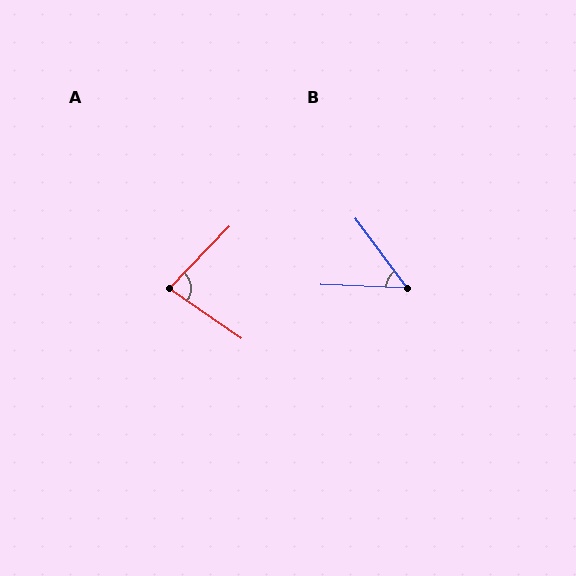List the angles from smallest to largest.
B (51°), A (80°).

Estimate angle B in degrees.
Approximately 51 degrees.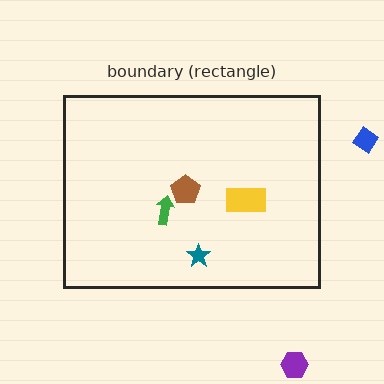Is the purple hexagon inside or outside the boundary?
Outside.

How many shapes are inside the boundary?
4 inside, 2 outside.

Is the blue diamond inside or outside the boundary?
Outside.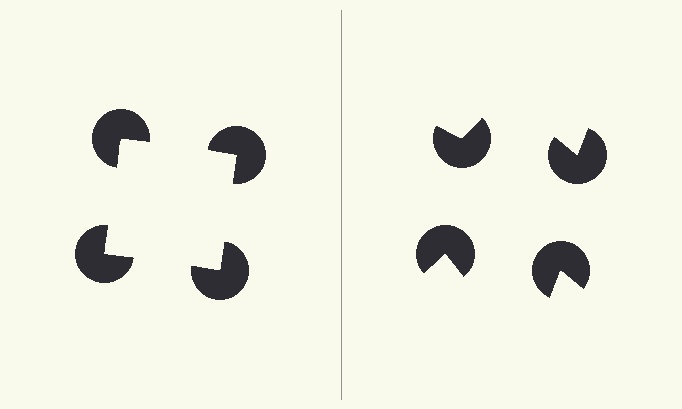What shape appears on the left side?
An illusory square.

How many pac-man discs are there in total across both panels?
8 — 4 on each side.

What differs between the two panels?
The pac-man discs are positioned identically on both sides; only the wedge orientations differ. On the left they align to a square; on the right they are misaligned.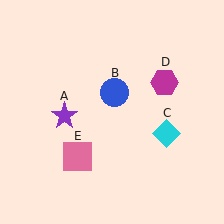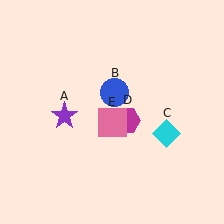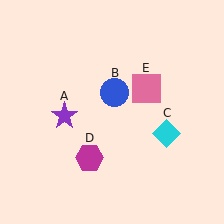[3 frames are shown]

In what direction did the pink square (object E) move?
The pink square (object E) moved up and to the right.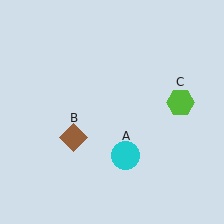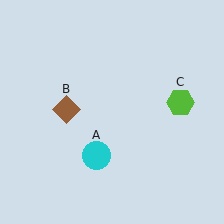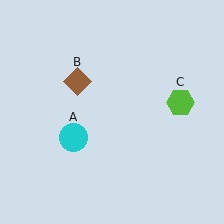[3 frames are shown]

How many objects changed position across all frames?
2 objects changed position: cyan circle (object A), brown diamond (object B).